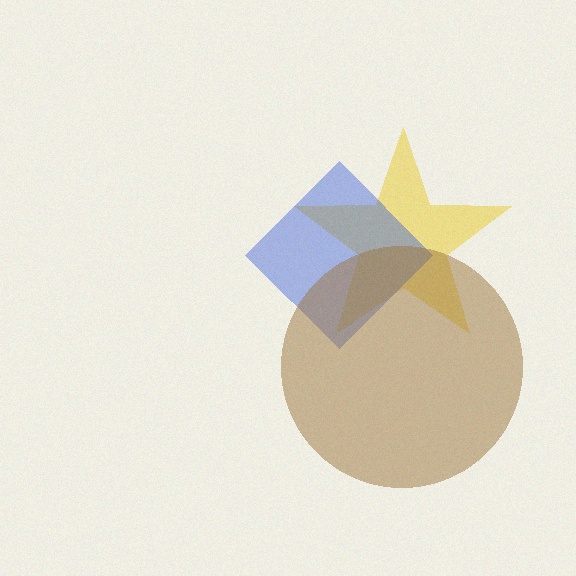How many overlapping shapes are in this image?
There are 3 overlapping shapes in the image.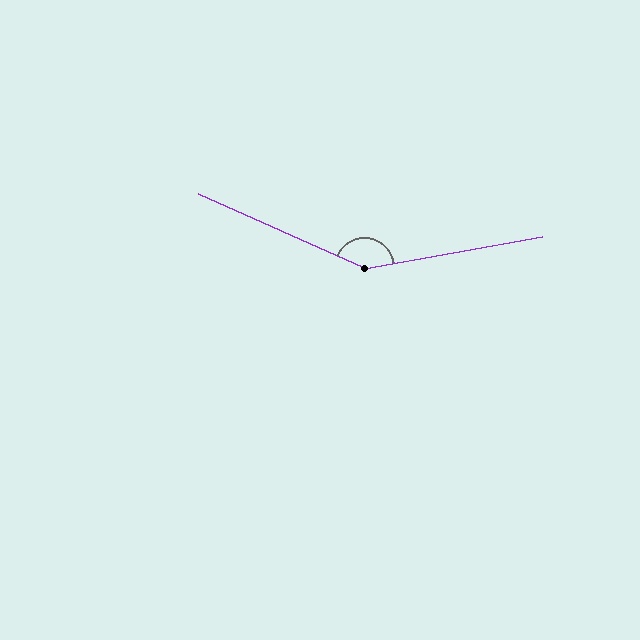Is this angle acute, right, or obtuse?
It is obtuse.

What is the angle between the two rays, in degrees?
Approximately 146 degrees.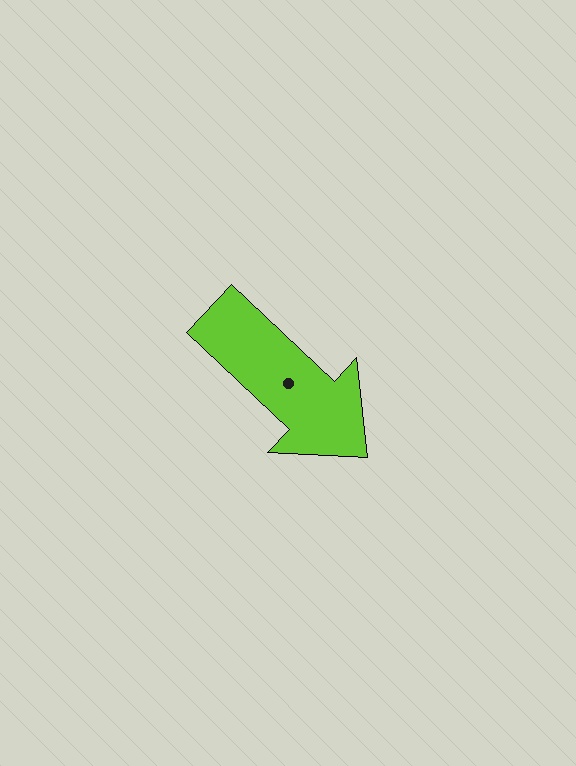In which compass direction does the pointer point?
Southeast.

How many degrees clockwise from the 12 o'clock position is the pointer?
Approximately 133 degrees.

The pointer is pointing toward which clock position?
Roughly 4 o'clock.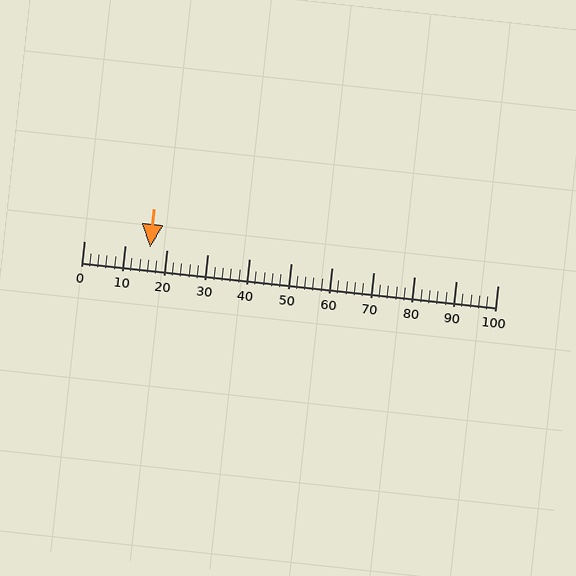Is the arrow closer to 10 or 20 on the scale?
The arrow is closer to 20.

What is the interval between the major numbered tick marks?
The major tick marks are spaced 10 units apart.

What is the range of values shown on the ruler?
The ruler shows values from 0 to 100.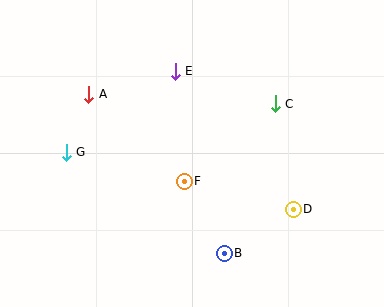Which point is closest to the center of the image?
Point F at (184, 181) is closest to the center.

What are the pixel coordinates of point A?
Point A is at (89, 94).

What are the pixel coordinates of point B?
Point B is at (224, 253).